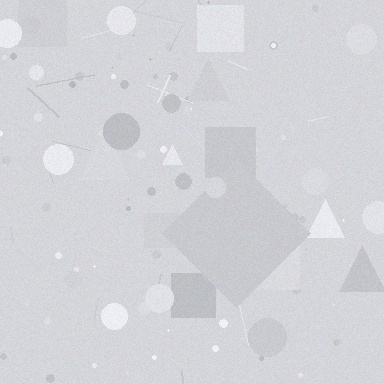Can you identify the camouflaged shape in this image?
The camouflaged shape is a diamond.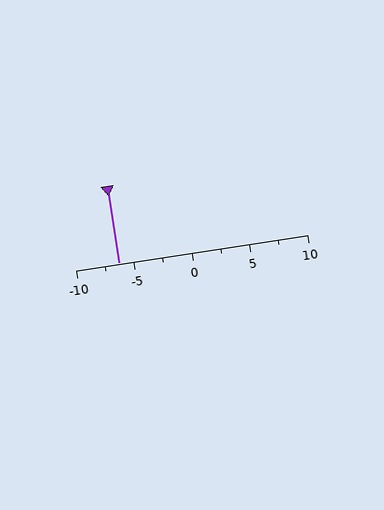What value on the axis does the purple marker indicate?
The marker indicates approximately -6.2.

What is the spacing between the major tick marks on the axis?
The major ticks are spaced 5 apart.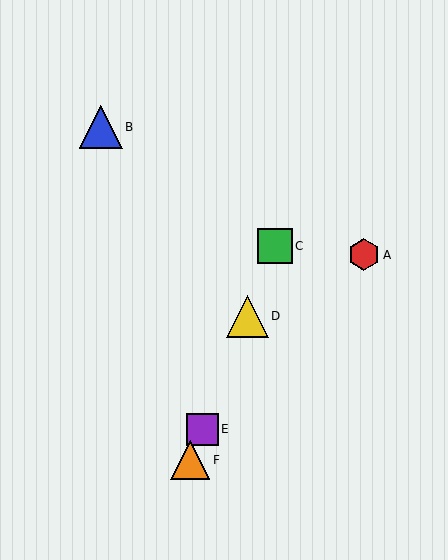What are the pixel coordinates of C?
Object C is at (275, 246).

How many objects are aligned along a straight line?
4 objects (C, D, E, F) are aligned along a straight line.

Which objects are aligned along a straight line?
Objects C, D, E, F are aligned along a straight line.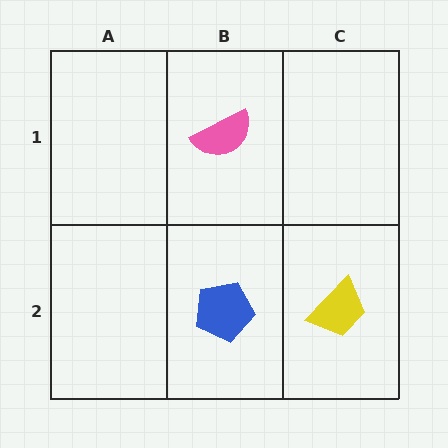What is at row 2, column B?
A blue pentagon.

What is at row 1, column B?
A pink semicircle.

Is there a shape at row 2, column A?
No, that cell is empty.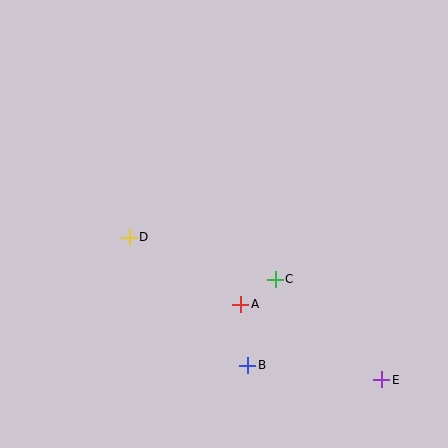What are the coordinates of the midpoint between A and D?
The midpoint between A and D is at (185, 271).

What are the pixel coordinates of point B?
Point B is at (248, 365).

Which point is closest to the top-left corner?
Point D is closest to the top-left corner.